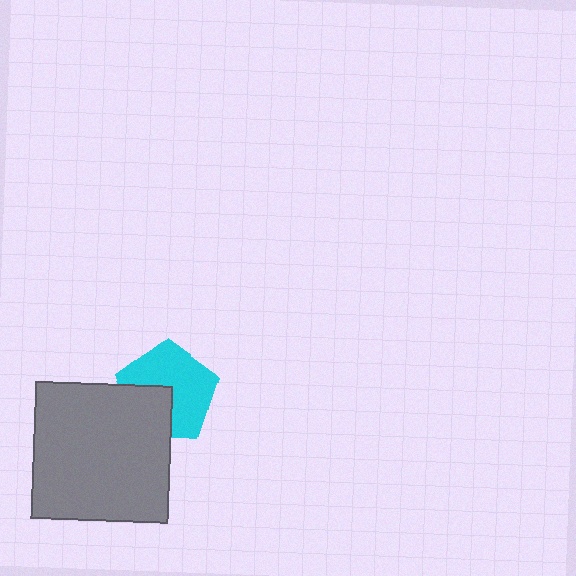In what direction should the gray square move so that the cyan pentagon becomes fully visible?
The gray square should move toward the lower-left. That is the shortest direction to clear the overlap and leave the cyan pentagon fully visible.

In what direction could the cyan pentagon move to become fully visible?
The cyan pentagon could move toward the upper-right. That would shift it out from behind the gray square entirely.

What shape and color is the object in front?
The object in front is a gray square.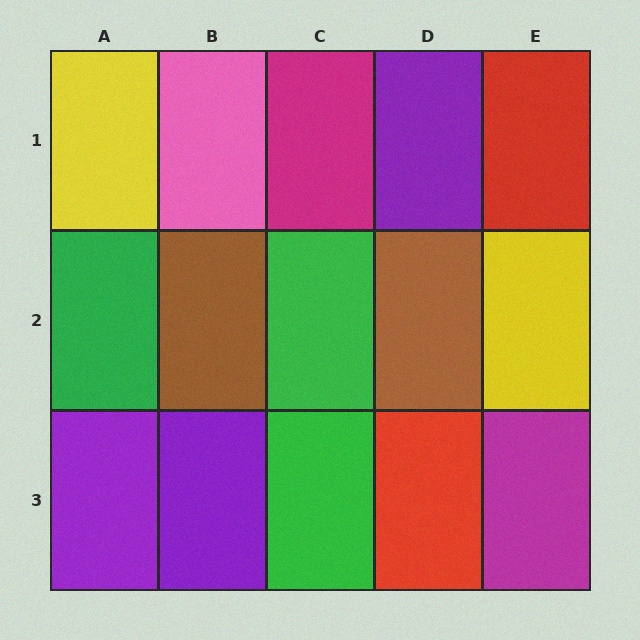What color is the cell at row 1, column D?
Purple.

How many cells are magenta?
2 cells are magenta.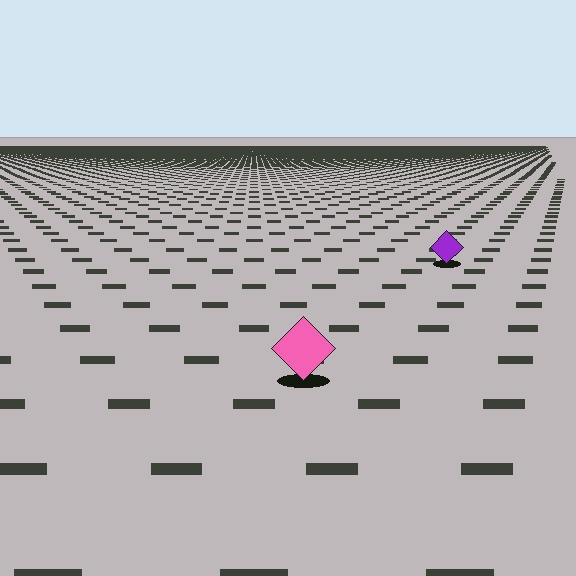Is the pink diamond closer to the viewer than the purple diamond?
Yes. The pink diamond is closer — you can tell from the texture gradient: the ground texture is coarser near it.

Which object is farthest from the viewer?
The purple diamond is farthest from the viewer. It appears smaller and the ground texture around it is denser.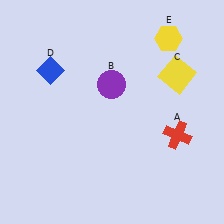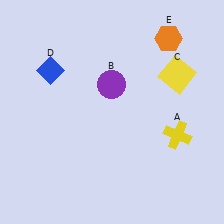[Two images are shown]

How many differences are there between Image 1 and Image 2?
There are 2 differences between the two images.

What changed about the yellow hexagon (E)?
In Image 1, E is yellow. In Image 2, it changed to orange.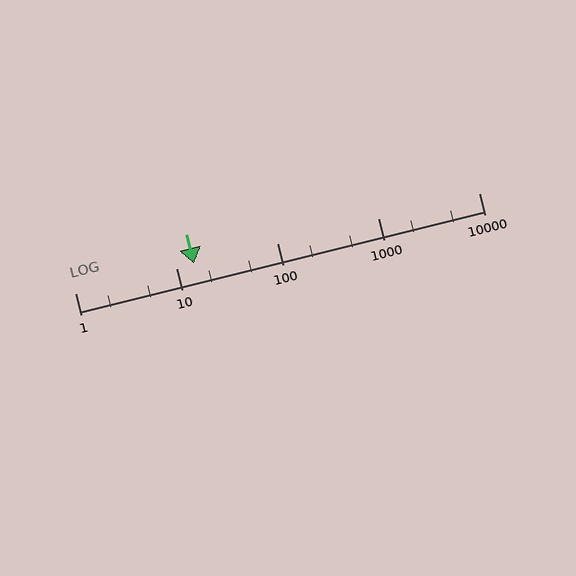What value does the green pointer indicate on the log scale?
The pointer indicates approximately 15.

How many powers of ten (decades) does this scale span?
The scale spans 4 decades, from 1 to 10000.